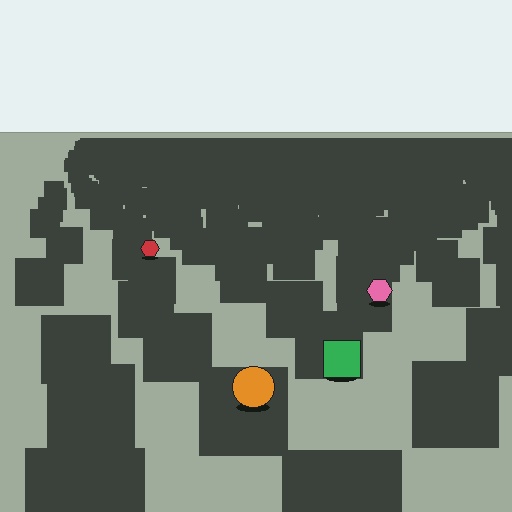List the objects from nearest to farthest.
From nearest to farthest: the orange circle, the green square, the pink hexagon, the red hexagon.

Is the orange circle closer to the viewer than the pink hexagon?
Yes. The orange circle is closer — you can tell from the texture gradient: the ground texture is coarser near it.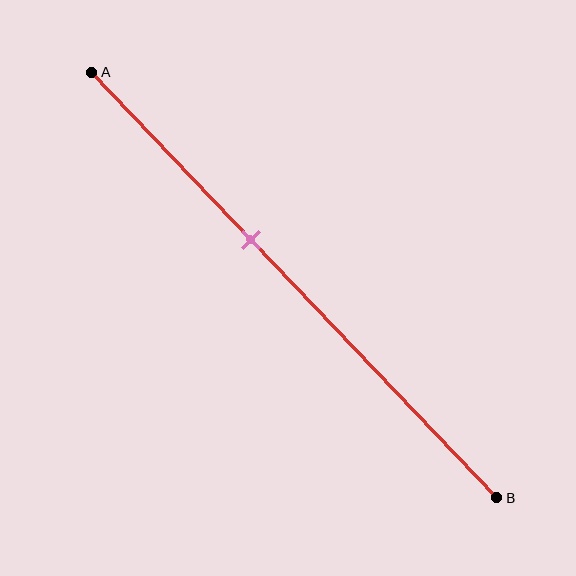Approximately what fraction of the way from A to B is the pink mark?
The pink mark is approximately 40% of the way from A to B.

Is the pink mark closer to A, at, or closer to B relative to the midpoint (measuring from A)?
The pink mark is closer to point A than the midpoint of segment AB.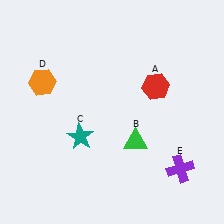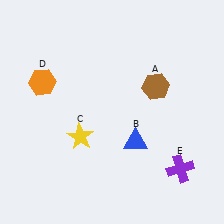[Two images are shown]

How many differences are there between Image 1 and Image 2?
There are 3 differences between the two images.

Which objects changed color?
A changed from red to brown. B changed from green to blue. C changed from teal to yellow.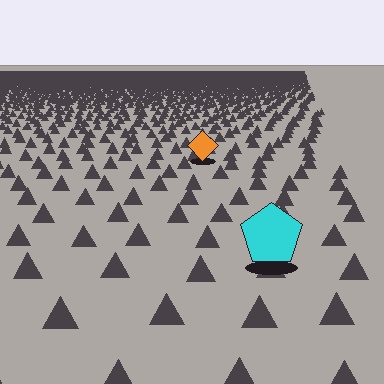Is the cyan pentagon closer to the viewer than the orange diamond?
Yes. The cyan pentagon is closer — you can tell from the texture gradient: the ground texture is coarser near it.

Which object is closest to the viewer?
The cyan pentagon is closest. The texture marks near it are larger and more spread out.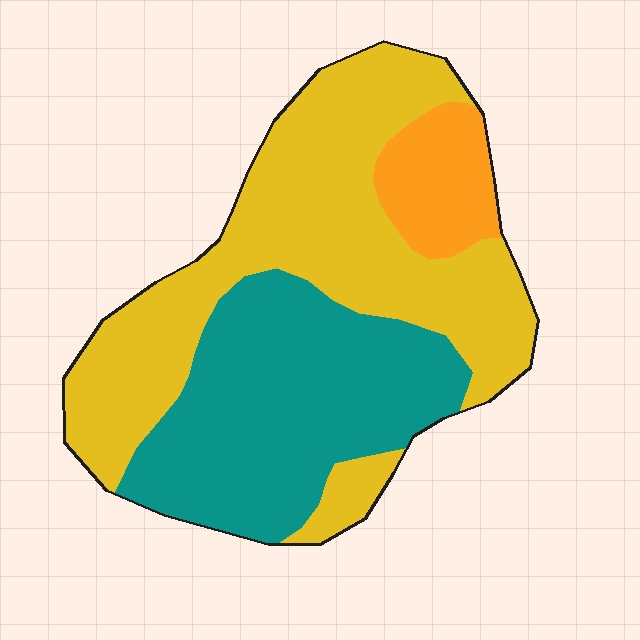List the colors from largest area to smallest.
From largest to smallest: yellow, teal, orange.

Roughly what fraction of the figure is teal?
Teal takes up about three eighths (3/8) of the figure.